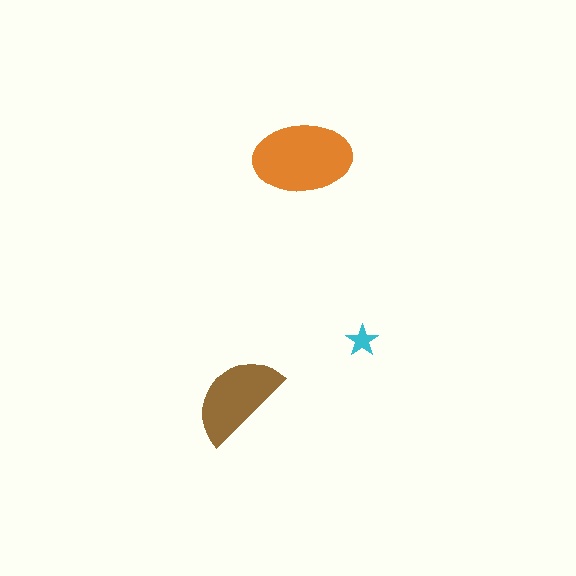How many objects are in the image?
There are 3 objects in the image.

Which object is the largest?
The orange ellipse.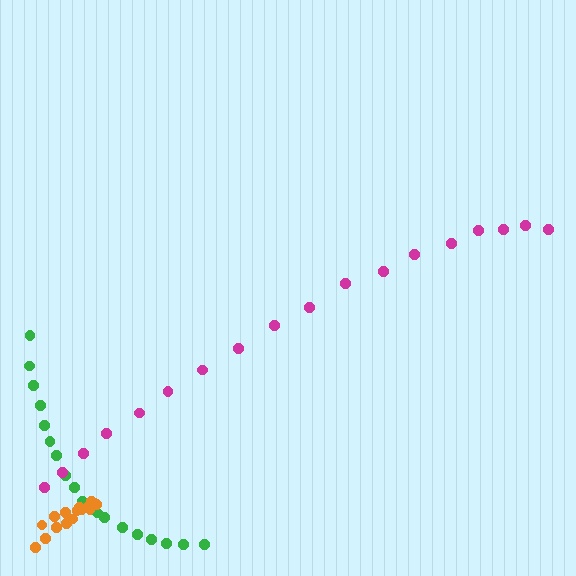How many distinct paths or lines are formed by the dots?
There are 3 distinct paths.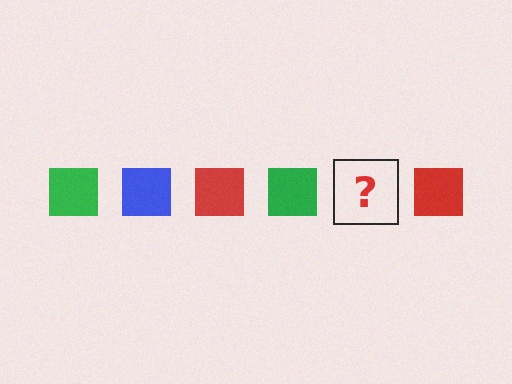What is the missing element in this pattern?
The missing element is a blue square.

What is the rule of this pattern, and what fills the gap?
The rule is that the pattern cycles through green, blue, red squares. The gap should be filled with a blue square.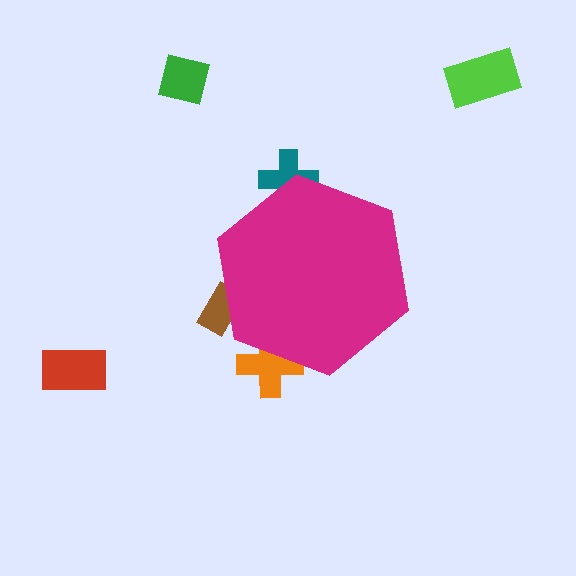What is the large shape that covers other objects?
A magenta hexagon.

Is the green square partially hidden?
No, the green square is fully visible.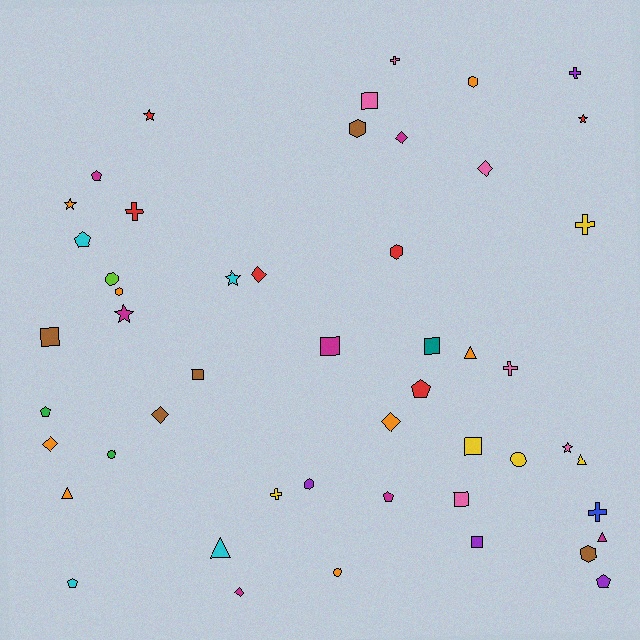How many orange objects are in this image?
There are 8 orange objects.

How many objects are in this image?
There are 50 objects.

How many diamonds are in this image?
There are 7 diamonds.